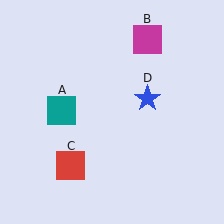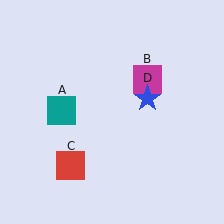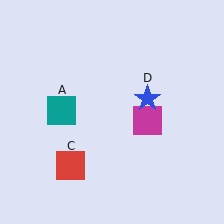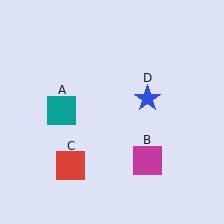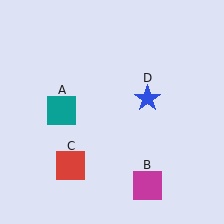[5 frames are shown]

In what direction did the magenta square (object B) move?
The magenta square (object B) moved down.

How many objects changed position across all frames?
1 object changed position: magenta square (object B).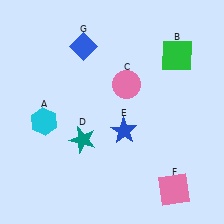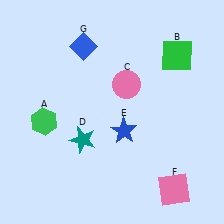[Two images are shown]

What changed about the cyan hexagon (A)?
In Image 1, A is cyan. In Image 2, it changed to green.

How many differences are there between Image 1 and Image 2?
There is 1 difference between the two images.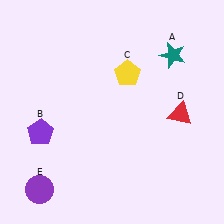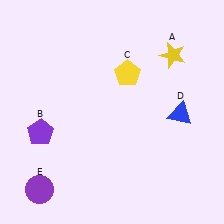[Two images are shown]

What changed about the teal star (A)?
In Image 1, A is teal. In Image 2, it changed to yellow.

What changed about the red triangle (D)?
In Image 1, D is red. In Image 2, it changed to blue.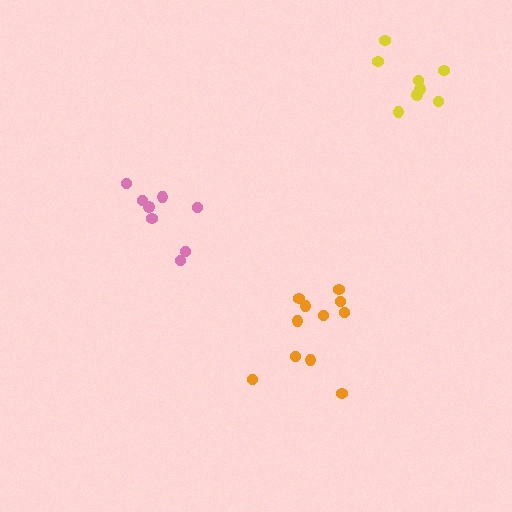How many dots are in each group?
Group 1: 8 dots, Group 2: 8 dots, Group 3: 11 dots (27 total).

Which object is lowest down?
The orange cluster is bottommost.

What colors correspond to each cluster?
The clusters are colored: yellow, pink, orange.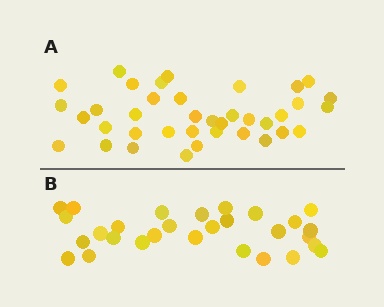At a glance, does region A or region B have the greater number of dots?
Region A (the top region) has more dots.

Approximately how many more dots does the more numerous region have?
Region A has roughly 8 or so more dots than region B.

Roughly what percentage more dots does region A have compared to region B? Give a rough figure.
About 30% more.